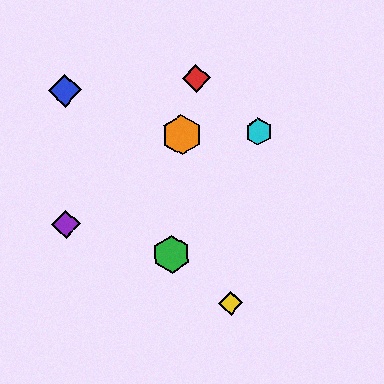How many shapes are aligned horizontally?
2 shapes (the orange hexagon, the cyan hexagon) are aligned horizontally.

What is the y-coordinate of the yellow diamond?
The yellow diamond is at y≈303.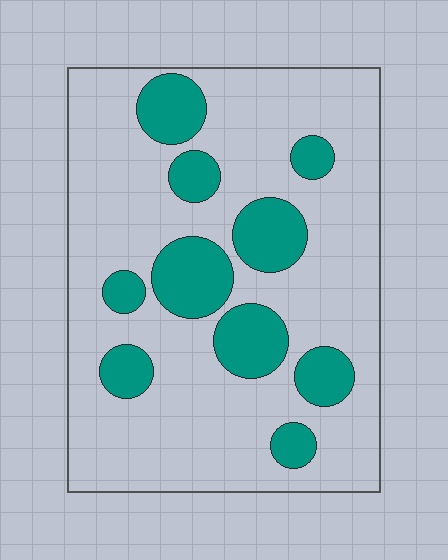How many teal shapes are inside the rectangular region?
10.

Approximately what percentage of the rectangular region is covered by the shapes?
Approximately 25%.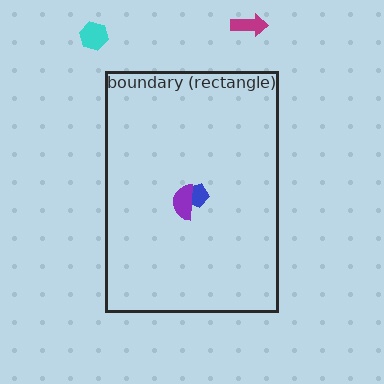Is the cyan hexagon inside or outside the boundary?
Outside.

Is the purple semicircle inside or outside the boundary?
Inside.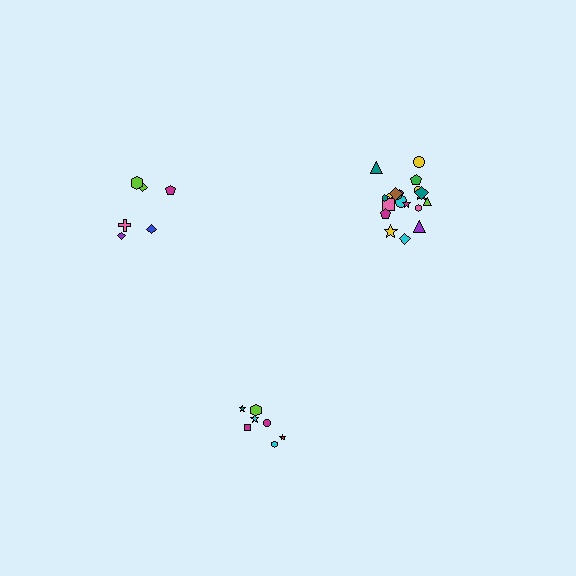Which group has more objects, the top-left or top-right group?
The top-right group.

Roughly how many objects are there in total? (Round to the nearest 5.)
Roughly 35 objects in total.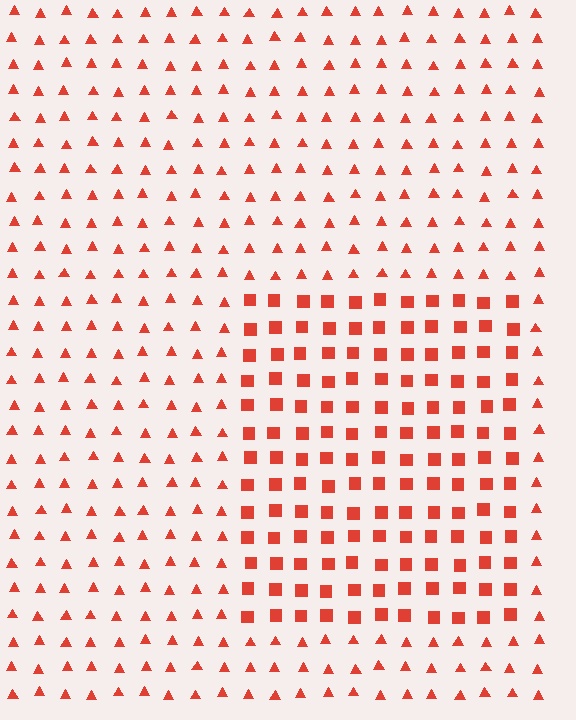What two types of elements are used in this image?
The image uses squares inside the rectangle region and triangles outside it.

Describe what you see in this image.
The image is filled with small red elements arranged in a uniform grid. A rectangle-shaped region contains squares, while the surrounding area contains triangles. The boundary is defined purely by the change in element shape.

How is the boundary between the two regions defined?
The boundary is defined by a change in element shape: squares inside vs. triangles outside. All elements share the same color and spacing.